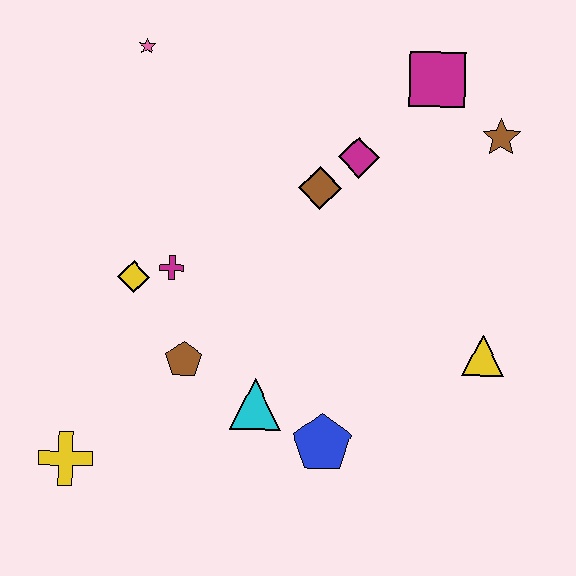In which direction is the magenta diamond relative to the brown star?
The magenta diamond is to the left of the brown star.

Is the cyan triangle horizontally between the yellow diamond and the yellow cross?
No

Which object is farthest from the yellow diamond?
The brown star is farthest from the yellow diamond.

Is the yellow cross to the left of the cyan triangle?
Yes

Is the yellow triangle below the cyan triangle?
No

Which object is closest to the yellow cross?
The brown pentagon is closest to the yellow cross.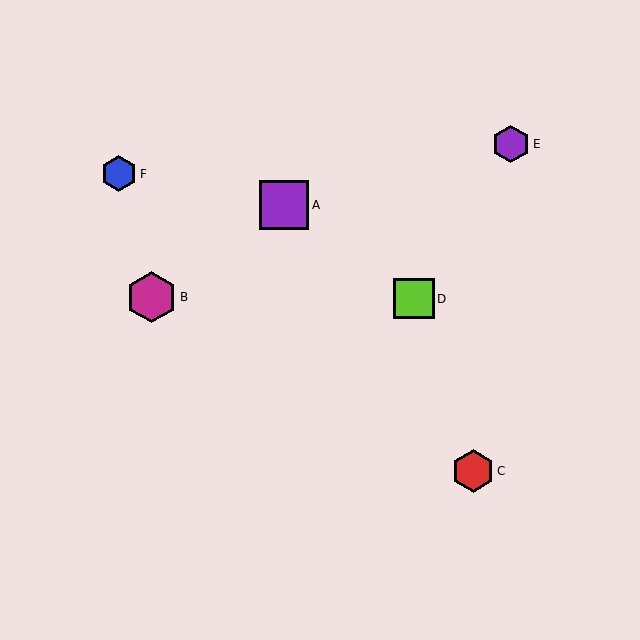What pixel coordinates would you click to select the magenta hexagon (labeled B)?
Click at (152, 297) to select the magenta hexagon B.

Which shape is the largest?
The magenta hexagon (labeled B) is the largest.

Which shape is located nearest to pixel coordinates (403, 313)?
The lime square (labeled D) at (414, 299) is nearest to that location.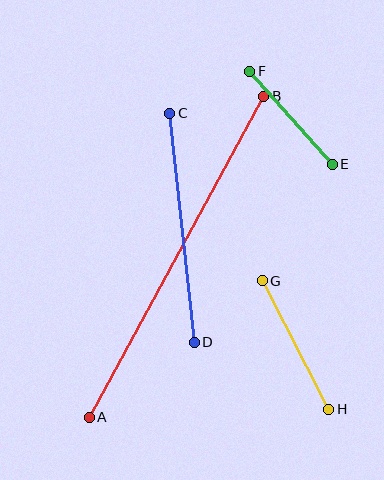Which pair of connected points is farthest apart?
Points A and B are farthest apart.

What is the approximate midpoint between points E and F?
The midpoint is at approximately (291, 118) pixels.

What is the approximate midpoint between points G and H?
The midpoint is at approximately (295, 345) pixels.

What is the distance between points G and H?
The distance is approximately 145 pixels.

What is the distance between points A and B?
The distance is approximately 366 pixels.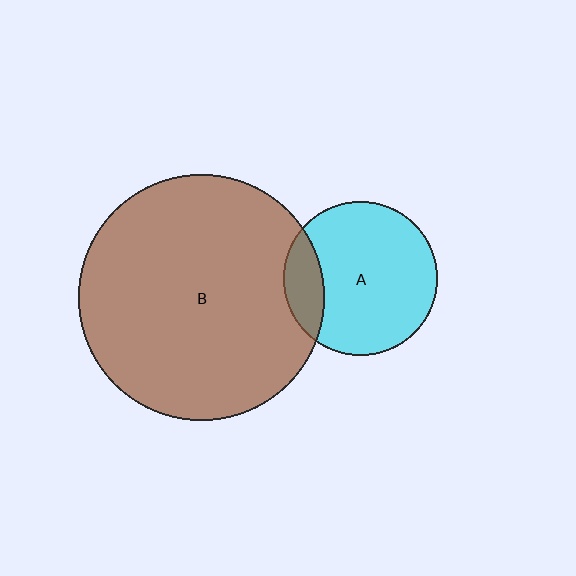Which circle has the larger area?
Circle B (brown).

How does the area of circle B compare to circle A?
Approximately 2.5 times.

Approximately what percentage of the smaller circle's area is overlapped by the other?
Approximately 15%.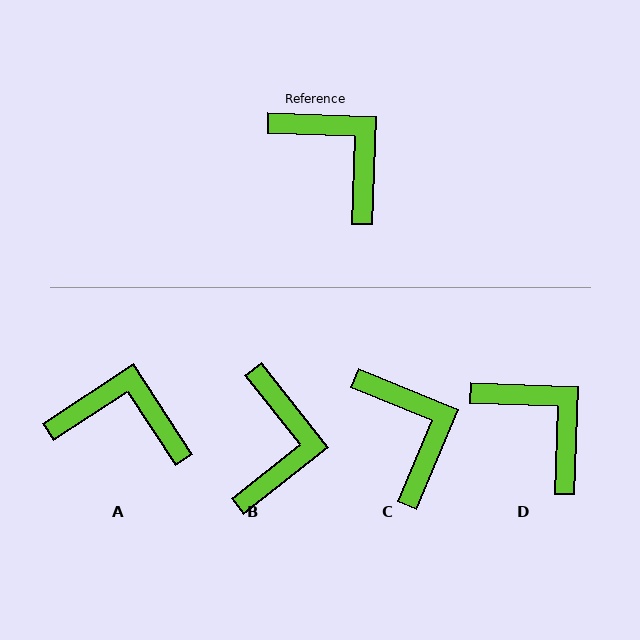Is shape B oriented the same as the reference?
No, it is off by about 49 degrees.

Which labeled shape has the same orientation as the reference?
D.